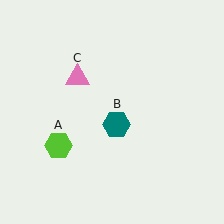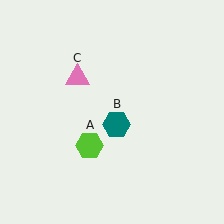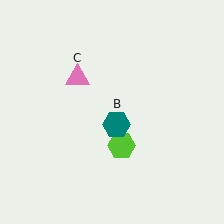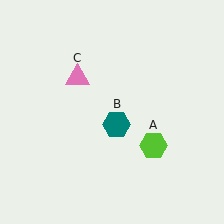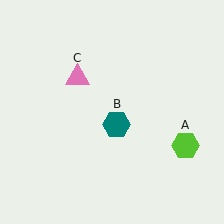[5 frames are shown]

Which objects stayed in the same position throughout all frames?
Teal hexagon (object B) and pink triangle (object C) remained stationary.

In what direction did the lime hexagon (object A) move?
The lime hexagon (object A) moved right.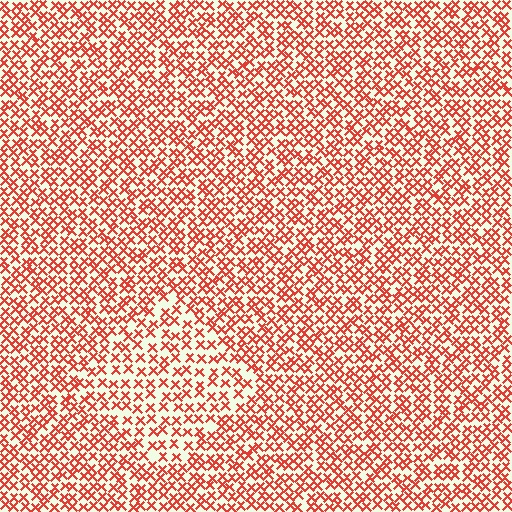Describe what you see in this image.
The image contains small red elements arranged at two different densities. A diamond-shaped region is visible where the elements are less densely packed than the surrounding area.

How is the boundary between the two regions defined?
The boundary is defined by a change in element density (approximately 1.5x ratio). All elements are the same color, size, and shape.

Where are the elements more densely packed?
The elements are more densely packed outside the diamond boundary.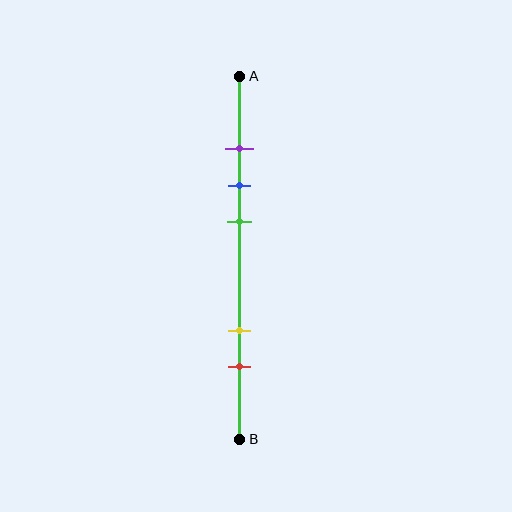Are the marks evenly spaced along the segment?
No, the marks are not evenly spaced.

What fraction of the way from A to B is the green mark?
The green mark is approximately 40% (0.4) of the way from A to B.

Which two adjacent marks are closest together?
The purple and blue marks are the closest adjacent pair.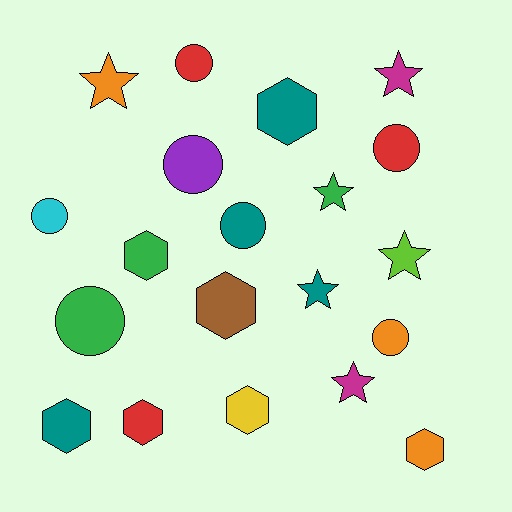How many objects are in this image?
There are 20 objects.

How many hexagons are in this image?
There are 7 hexagons.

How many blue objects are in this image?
There are no blue objects.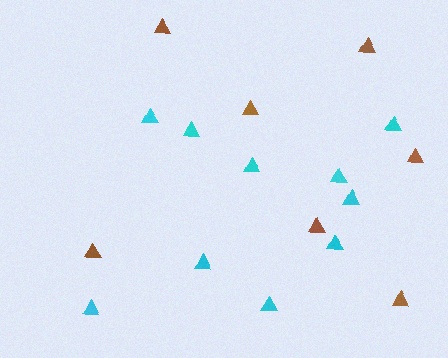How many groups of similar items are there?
There are 2 groups: one group of brown triangles (7) and one group of cyan triangles (10).